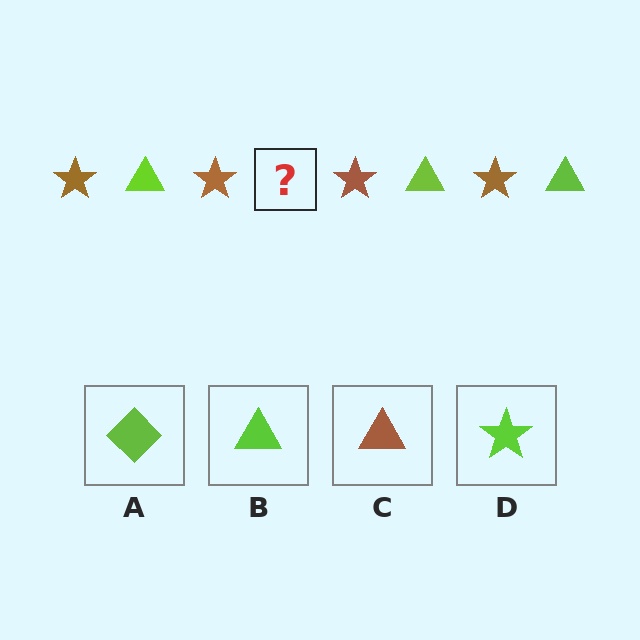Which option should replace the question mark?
Option B.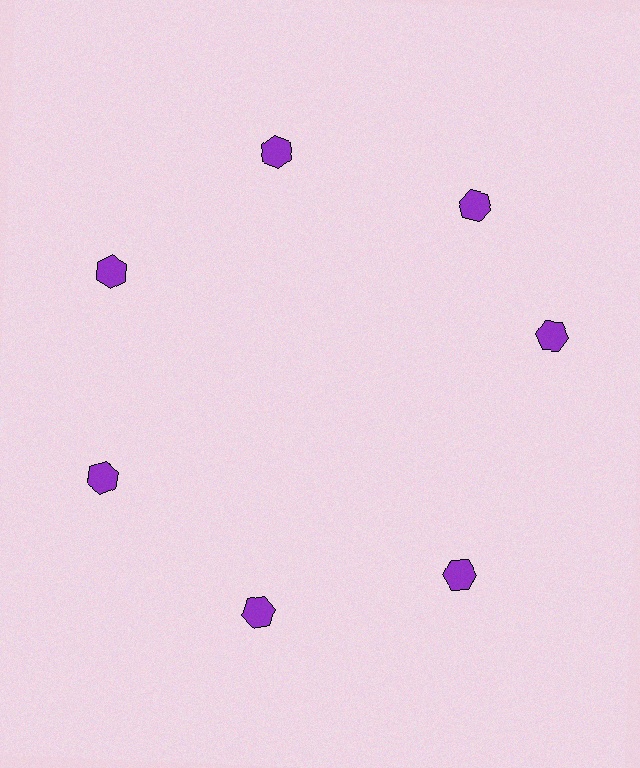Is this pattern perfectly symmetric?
No. The 7 purple hexagons are arranged in a ring, but one element near the 3 o'clock position is rotated out of alignment along the ring, breaking the 7-fold rotational symmetry.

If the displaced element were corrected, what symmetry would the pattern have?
It would have 7-fold rotational symmetry — the pattern would map onto itself every 51 degrees.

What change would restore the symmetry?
The symmetry would be restored by rotating it back into even spacing with its neighbors so that all 7 hexagons sit at equal angles and equal distance from the center.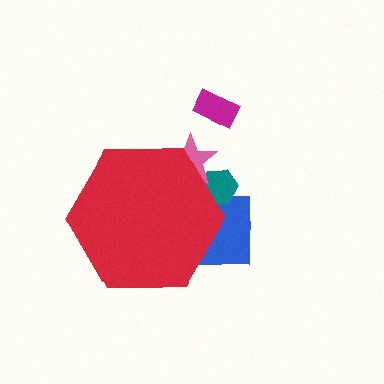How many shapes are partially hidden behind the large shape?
3 shapes are partially hidden.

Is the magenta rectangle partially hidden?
No, the magenta rectangle is fully visible.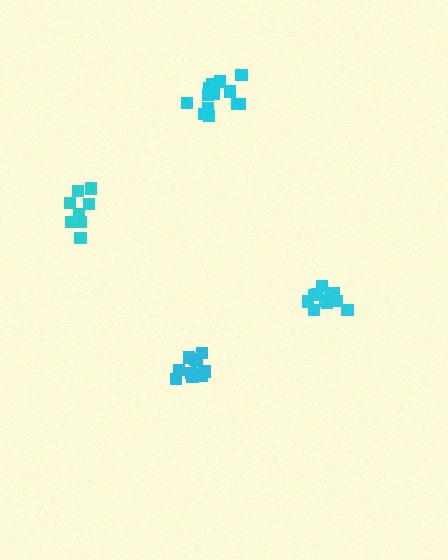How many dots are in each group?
Group 1: 14 dots, Group 2: 8 dots, Group 3: 11 dots, Group 4: 11 dots (44 total).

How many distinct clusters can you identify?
There are 4 distinct clusters.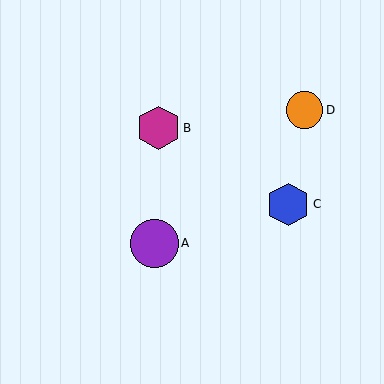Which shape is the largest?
The purple circle (labeled A) is the largest.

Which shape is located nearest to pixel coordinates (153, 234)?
The purple circle (labeled A) at (154, 243) is nearest to that location.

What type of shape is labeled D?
Shape D is an orange circle.